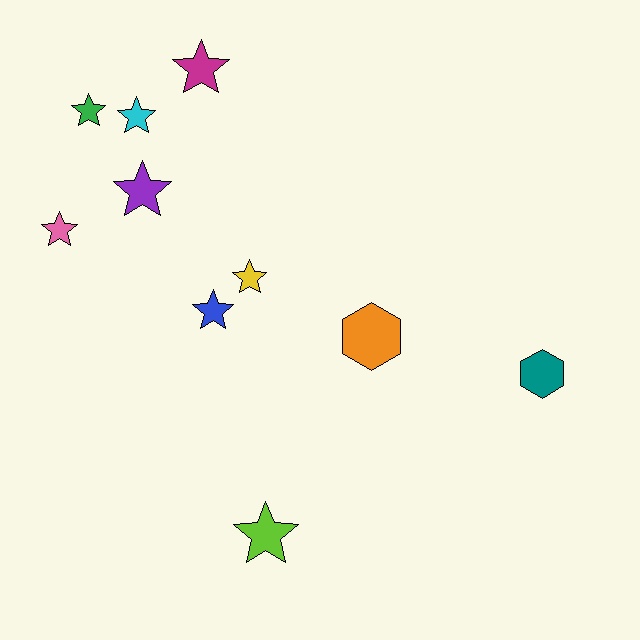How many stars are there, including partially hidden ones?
There are 8 stars.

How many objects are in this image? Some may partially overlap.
There are 10 objects.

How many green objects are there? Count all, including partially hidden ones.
There is 1 green object.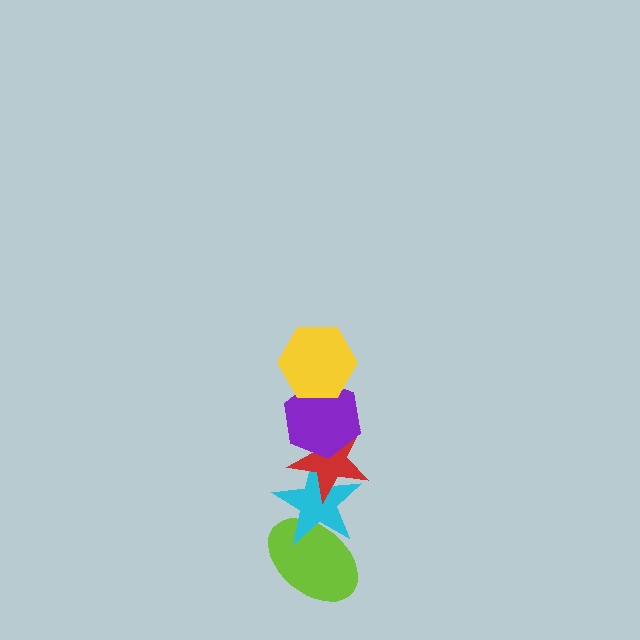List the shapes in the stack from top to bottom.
From top to bottom: the yellow hexagon, the purple hexagon, the red star, the cyan star, the lime ellipse.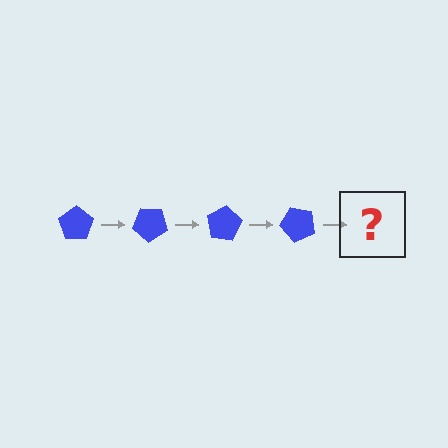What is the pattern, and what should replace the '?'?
The pattern is that the pentagon rotates 40 degrees each step. The '?' should be a blue pentagon rotated 160 degrees.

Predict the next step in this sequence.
The next step is a blue pentagon rotated 160 degrees.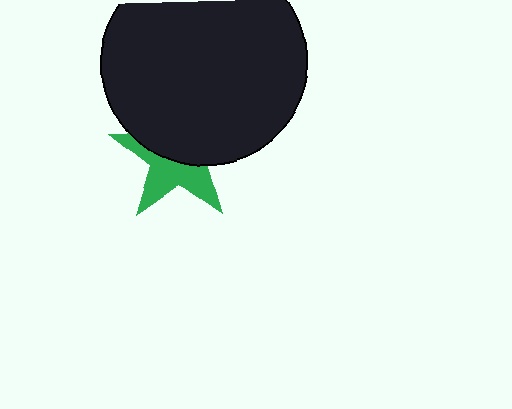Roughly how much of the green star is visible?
About half of it is visible (roughly 46%).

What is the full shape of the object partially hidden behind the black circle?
The partially hidden object is a green star.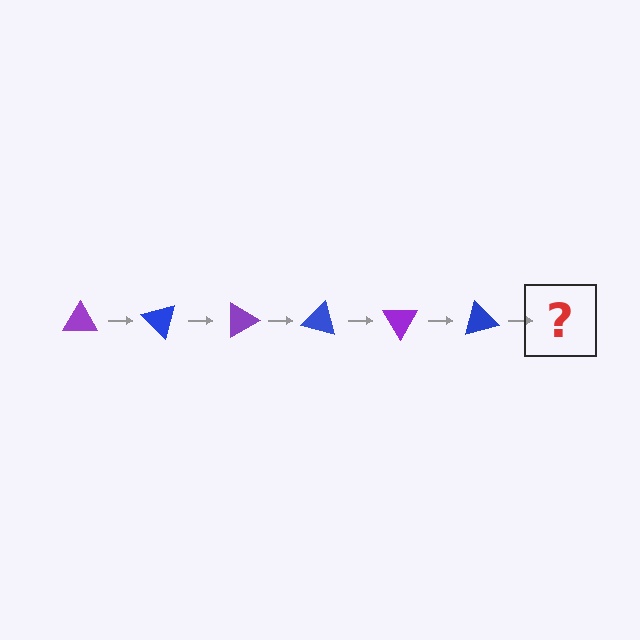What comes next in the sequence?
The next element should be a purple triangle, rotated 270 degrees from the start.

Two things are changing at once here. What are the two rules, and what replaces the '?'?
The two rules are that it rotates 45 degrees each step and the color cycles through purple and blue. The '?' should be a purple triangle, rotated 270 degrees from the start.